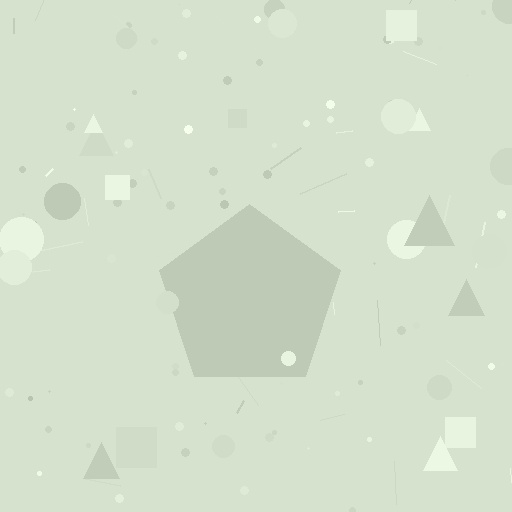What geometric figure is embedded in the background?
A pentagon is embedded in the background.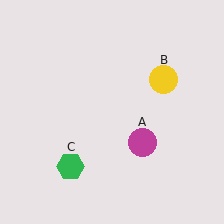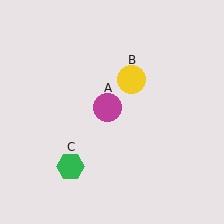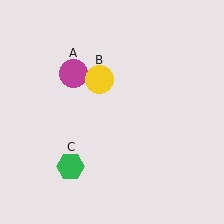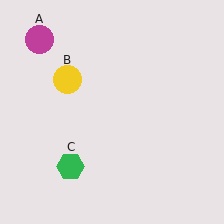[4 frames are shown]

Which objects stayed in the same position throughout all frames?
Green hexagon (object C) remained stationary.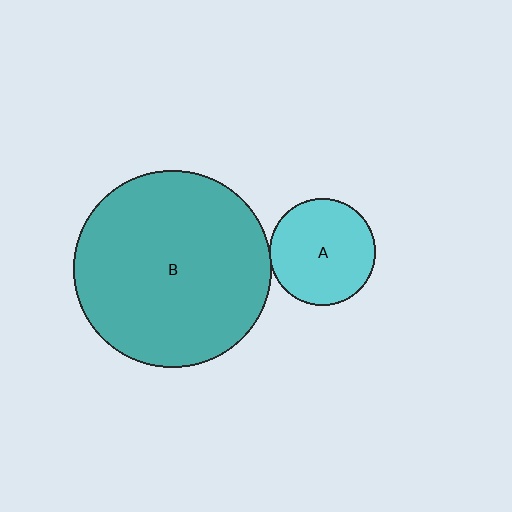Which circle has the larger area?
Circle B (teal).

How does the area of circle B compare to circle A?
Approximately 3.4 times.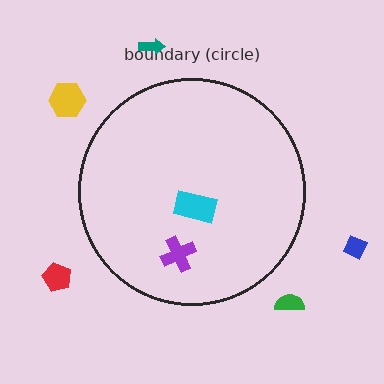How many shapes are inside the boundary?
2 inside, 5 outside.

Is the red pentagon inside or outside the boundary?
Outside.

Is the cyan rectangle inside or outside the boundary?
Inside.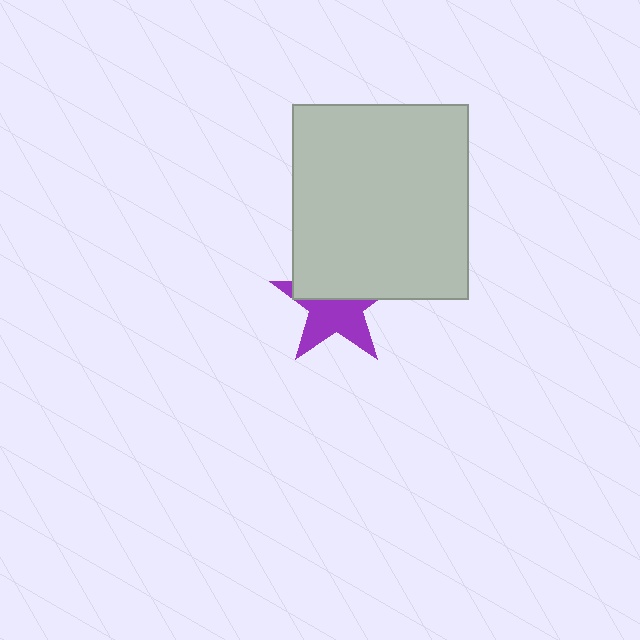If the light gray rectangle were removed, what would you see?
You would see the complete purple star.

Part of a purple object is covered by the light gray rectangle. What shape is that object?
It is a star.